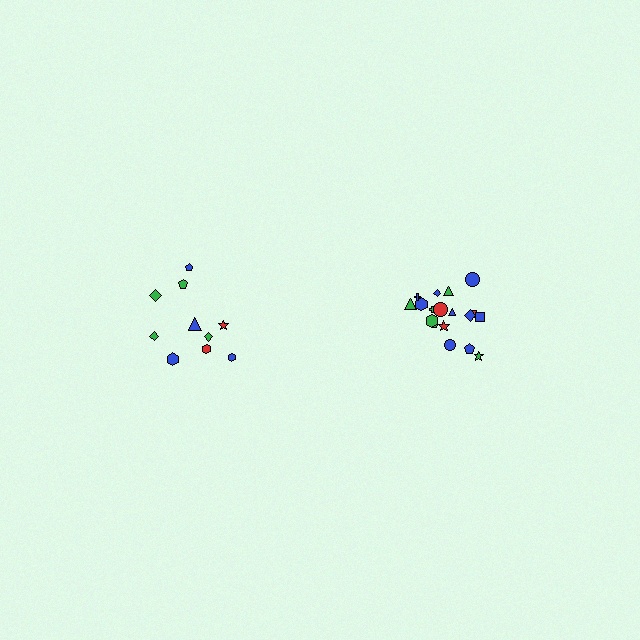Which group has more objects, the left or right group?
The right group.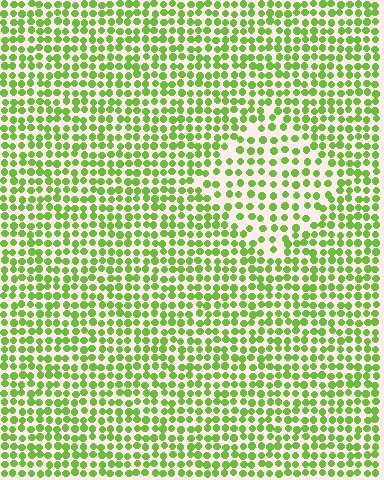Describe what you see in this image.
The image contains small lime elements arranged at two different densities. A diamond-shaped region is visible where the elements are less densely packed than the surrounding area.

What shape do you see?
I see a diamond.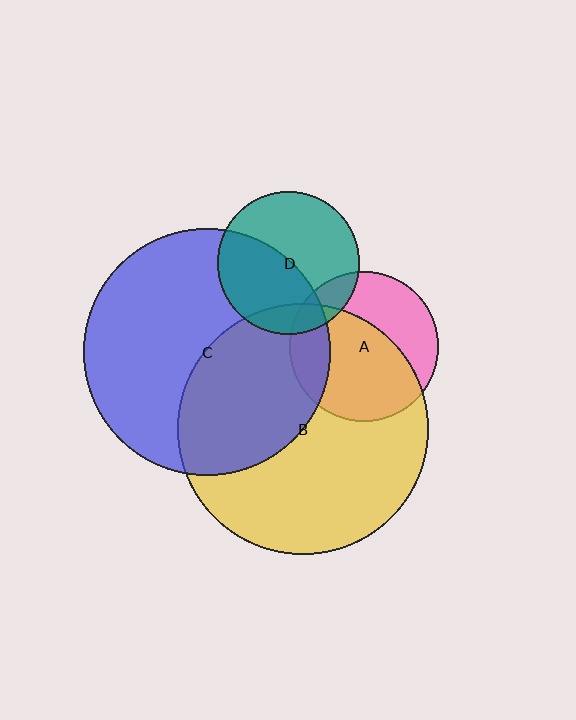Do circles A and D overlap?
Yes.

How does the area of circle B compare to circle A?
Approximately 2.8 times.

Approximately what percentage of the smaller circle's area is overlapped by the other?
Approximately 15%.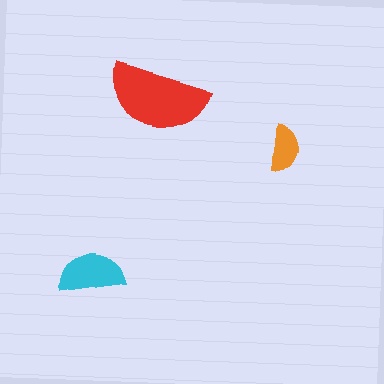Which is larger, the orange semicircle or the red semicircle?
The red one.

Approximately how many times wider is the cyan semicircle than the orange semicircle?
About 1.5 times wider.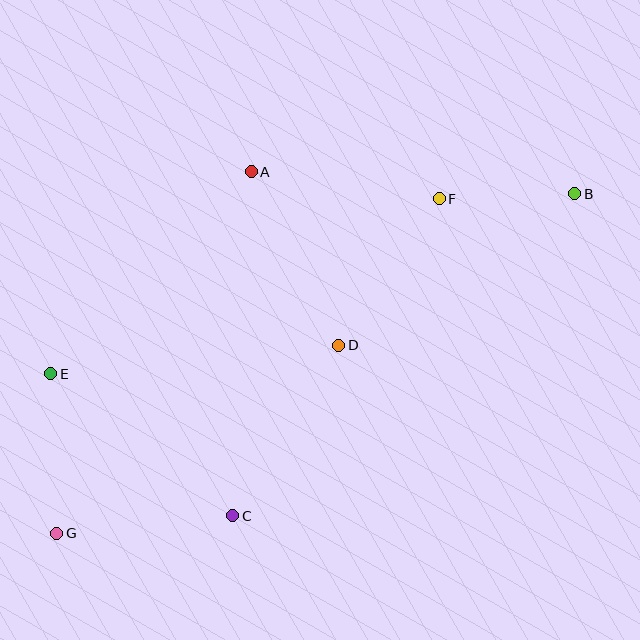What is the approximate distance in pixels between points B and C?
The distance between B and C is approximately 470 pixels.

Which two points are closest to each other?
Points B and F are closest to each other.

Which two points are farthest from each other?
Points B and G are farthest from each other.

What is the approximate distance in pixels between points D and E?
The distance between D and E is approximately 289 pixels.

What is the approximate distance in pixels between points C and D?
The distance between C and D is approximately 201 pixels.